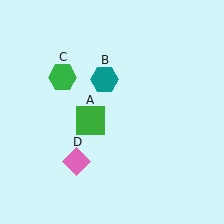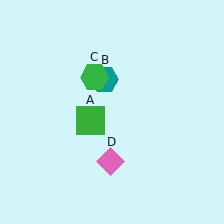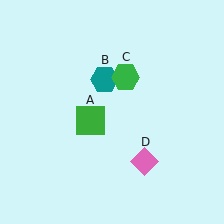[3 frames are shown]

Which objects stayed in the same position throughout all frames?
Green square (object A) and teal hexagon (object B) remained stationary.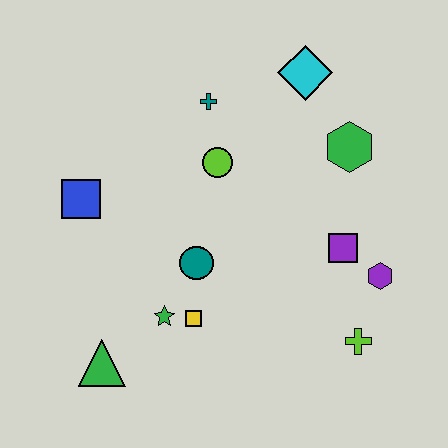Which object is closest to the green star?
The yellow square is closest to the green star.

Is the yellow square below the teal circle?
Yes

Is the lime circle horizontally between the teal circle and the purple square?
Yes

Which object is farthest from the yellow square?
The cyan diamond is farthest from the yellow square.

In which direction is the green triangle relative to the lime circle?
The green triangle is below the lime circle.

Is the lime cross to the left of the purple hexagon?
Yes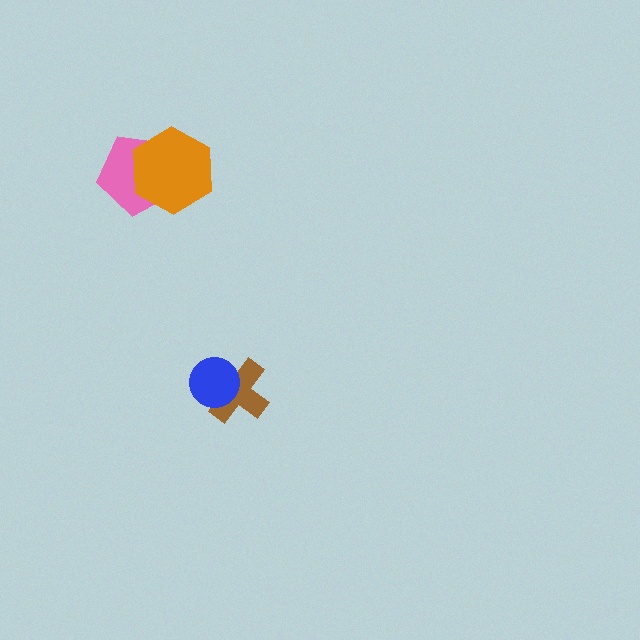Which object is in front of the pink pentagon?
The orange hexagon is in front of the pink pentagon.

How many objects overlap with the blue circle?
1 object overlaps with the blue circle.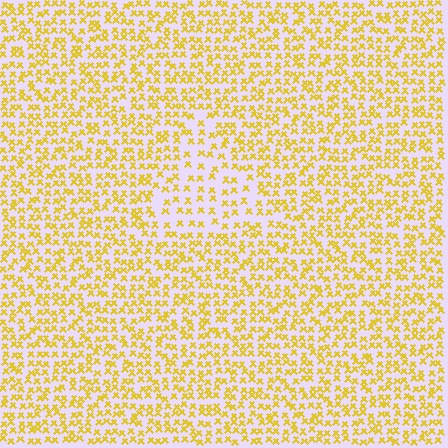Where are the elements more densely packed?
The elements are more densely packed outside the triangle boundary.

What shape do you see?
I see a triangle.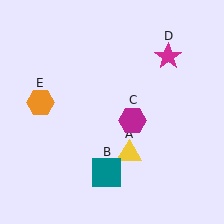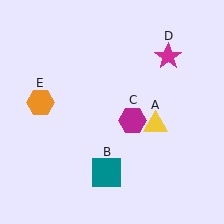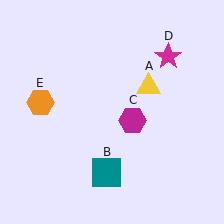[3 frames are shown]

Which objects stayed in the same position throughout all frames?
Teal square (object B) and magenta hexagon (object C) and magenta star (object D) and orange hexagon (object E) remained stationary.